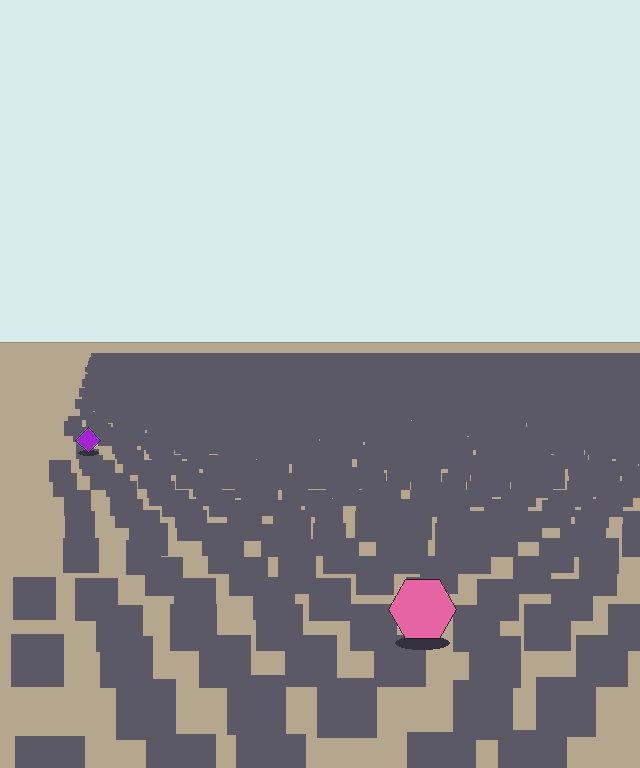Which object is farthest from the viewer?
The purple diamond is farthest from the viewer. It appears smaller and the ground texture around it is denser.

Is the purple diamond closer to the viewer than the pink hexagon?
No. The pink hexagon is closer — you can tell from the texture gradient: the ground texture is coarser near it.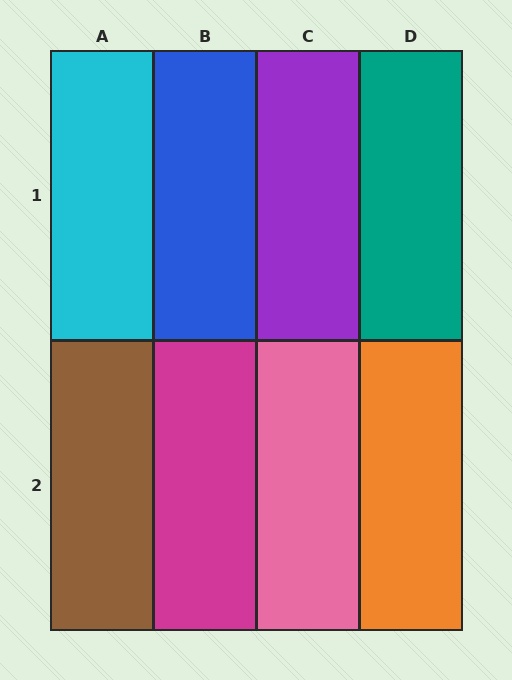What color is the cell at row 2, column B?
Magenta.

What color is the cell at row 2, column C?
Pink.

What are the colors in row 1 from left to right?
Cyan, blue, purple, teal.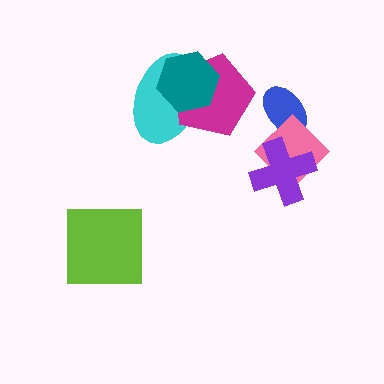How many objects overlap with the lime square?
0 objects overlap with the lime square.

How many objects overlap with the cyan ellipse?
2 objects overlap with the cyan ellipse.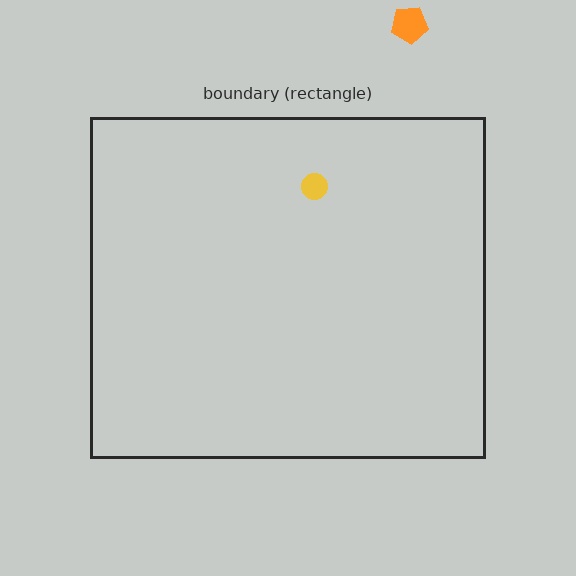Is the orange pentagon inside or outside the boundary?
Outside.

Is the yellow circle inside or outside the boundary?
Inside.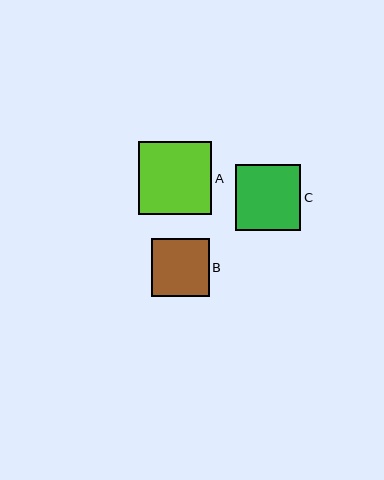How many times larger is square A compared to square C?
Square A is approximately 1.1 times the size of square C.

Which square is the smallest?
Square B is the smallest with a size of approximately 58 pixels.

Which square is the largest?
Square A is the largest with a size of approximately 73 pixels.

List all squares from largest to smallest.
From largest to smallest: A, C, B.